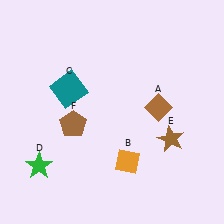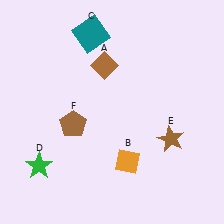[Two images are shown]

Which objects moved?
The objects that moved are: the brown diamond (A), the teal square (C).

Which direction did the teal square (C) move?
The teal square (C) moved up.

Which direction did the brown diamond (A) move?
The brown diamond (A) moved left.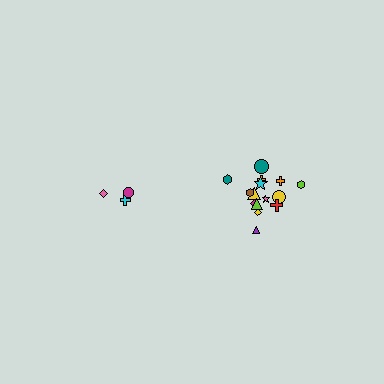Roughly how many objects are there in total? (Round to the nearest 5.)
Roughly 20 objects in total.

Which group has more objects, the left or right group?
The right group.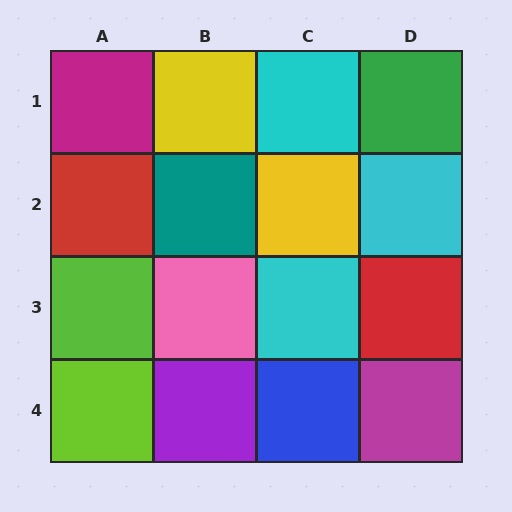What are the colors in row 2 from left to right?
Red, teal, yellow, cyan.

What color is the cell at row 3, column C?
Cyan.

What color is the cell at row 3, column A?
Lime.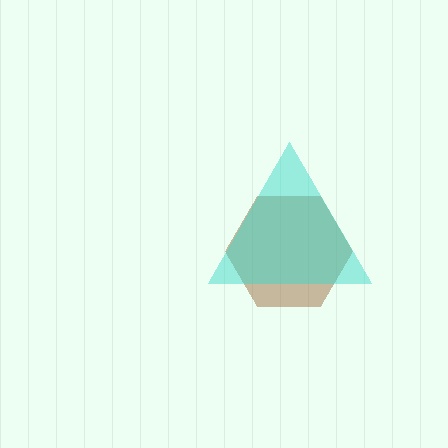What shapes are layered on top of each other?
The layered shapes are: a brown hexagon, a cyan triangle.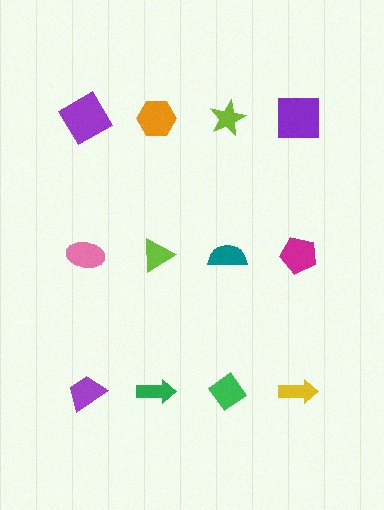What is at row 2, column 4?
A magenta pentagon.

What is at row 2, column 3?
A teal semicircle.